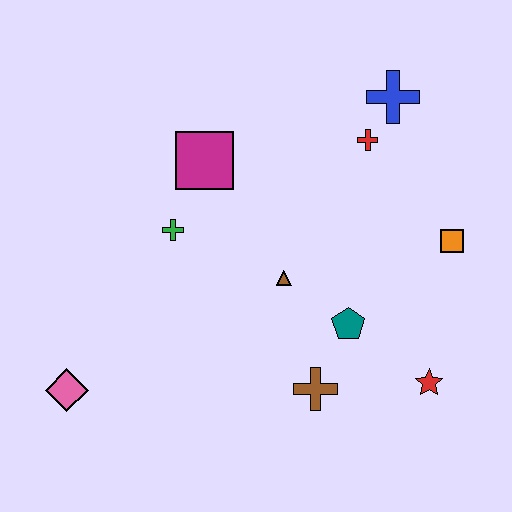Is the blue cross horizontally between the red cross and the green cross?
No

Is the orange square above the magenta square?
No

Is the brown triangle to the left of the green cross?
No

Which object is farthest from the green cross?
The red star is farthest from the green cross.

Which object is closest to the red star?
The teal pentagon is closest to the red star.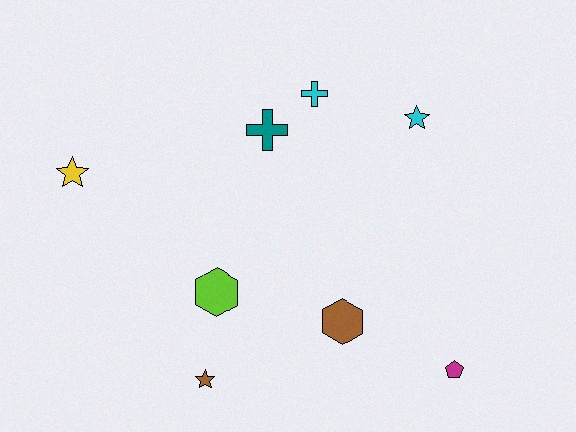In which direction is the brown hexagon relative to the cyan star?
The brown hexagon is below the cyan star.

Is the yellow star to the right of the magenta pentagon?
No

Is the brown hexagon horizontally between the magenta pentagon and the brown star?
Yes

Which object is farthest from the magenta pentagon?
The yellow star is farthest from the magenta pentagon.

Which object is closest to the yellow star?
The lime hexagon is closest to the yellow star.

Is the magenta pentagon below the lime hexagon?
Yes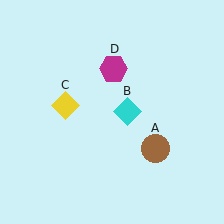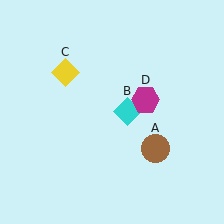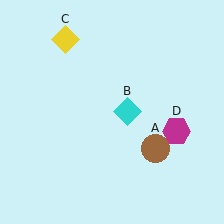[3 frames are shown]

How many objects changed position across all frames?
2 objects changed position: yellow diamond (object C), magenta hexagon (object D).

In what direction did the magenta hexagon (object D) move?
The magenta hexagon (object D) moved down and to the right.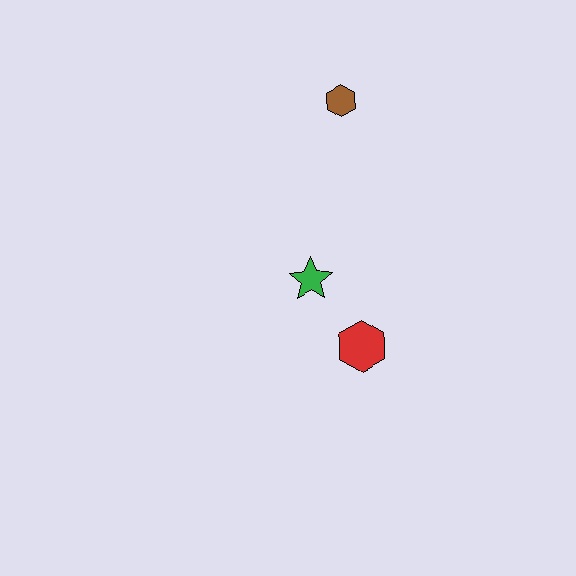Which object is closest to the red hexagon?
The green star is closest to the red hexagon.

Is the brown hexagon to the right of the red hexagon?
No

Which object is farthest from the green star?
The brown hexagon is farthest from the green star.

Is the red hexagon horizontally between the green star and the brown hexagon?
No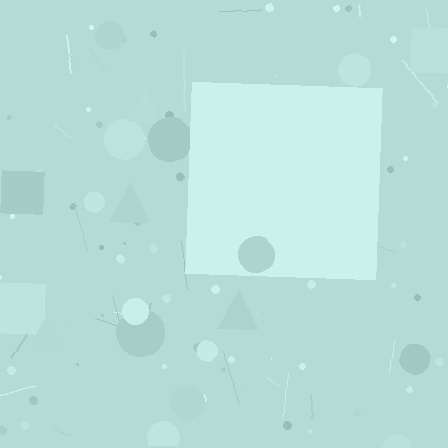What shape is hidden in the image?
A square is hidden in the image.